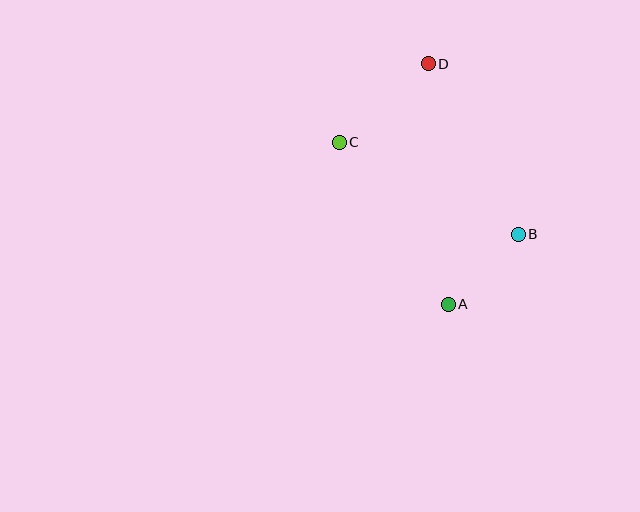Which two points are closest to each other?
Points A and B are closest to each other.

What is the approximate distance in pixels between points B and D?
The distance between B and D is approximately 193 pixels.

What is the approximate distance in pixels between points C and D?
The distance between C and D is approximately 119 pixels.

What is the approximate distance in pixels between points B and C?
The distance between B and C is approximately 202 pixels.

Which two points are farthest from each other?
Points A and D are farthest from each other.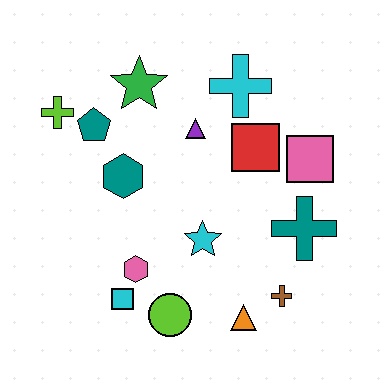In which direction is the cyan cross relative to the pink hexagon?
The cyan cross is above the pink hexagon.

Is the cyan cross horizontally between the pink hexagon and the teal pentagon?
No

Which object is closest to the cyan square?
The pink hexagon is closest to the cyan square.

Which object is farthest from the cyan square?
The cyan cross is farthest from the cyan square.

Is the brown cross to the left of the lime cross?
No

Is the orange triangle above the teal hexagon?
No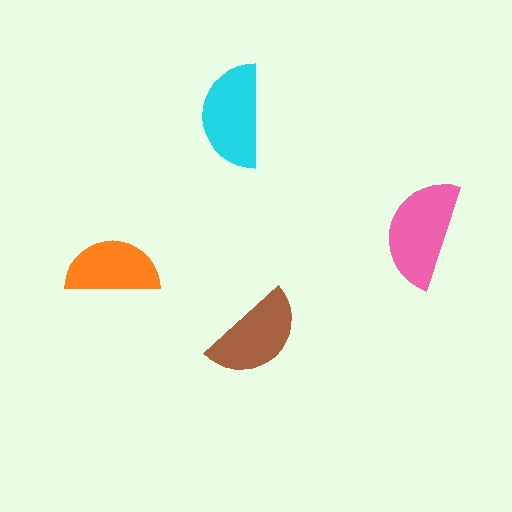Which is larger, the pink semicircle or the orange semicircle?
The pink one.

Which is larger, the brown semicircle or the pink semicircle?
The pink one.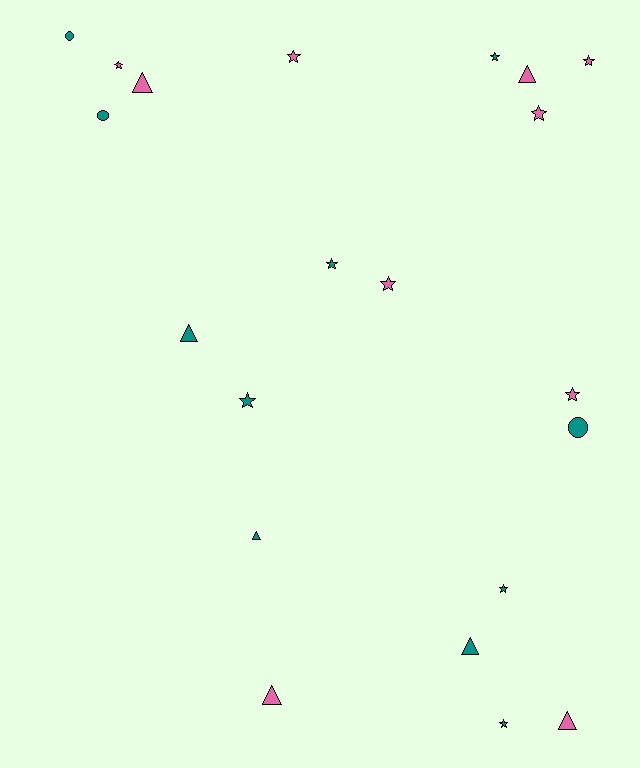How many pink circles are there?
There are no pink circles.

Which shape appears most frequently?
Star, with 11 objects.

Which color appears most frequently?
Teal, with 11 objects.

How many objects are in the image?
There are 21 objects.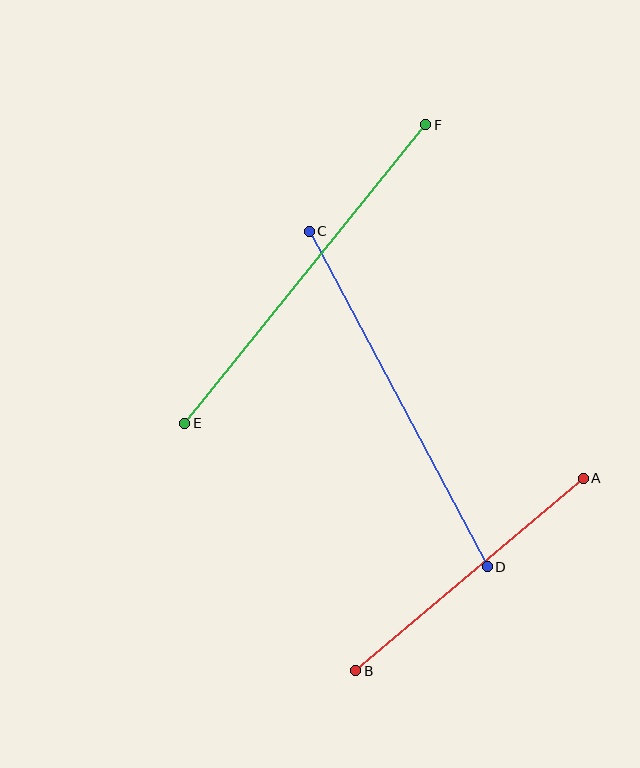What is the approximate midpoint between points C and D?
The midpoint is at approximately (398, 399) pixels.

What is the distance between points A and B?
The distance is approximately 298 pixels.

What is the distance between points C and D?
The distance is approximately 380 pixels.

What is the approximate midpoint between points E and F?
The midpoint is at approximately (305, 274) pixels.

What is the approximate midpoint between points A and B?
The midpoint is at approximately (470, 575) pixels.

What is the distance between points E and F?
The distance is approximately 384 pixels.